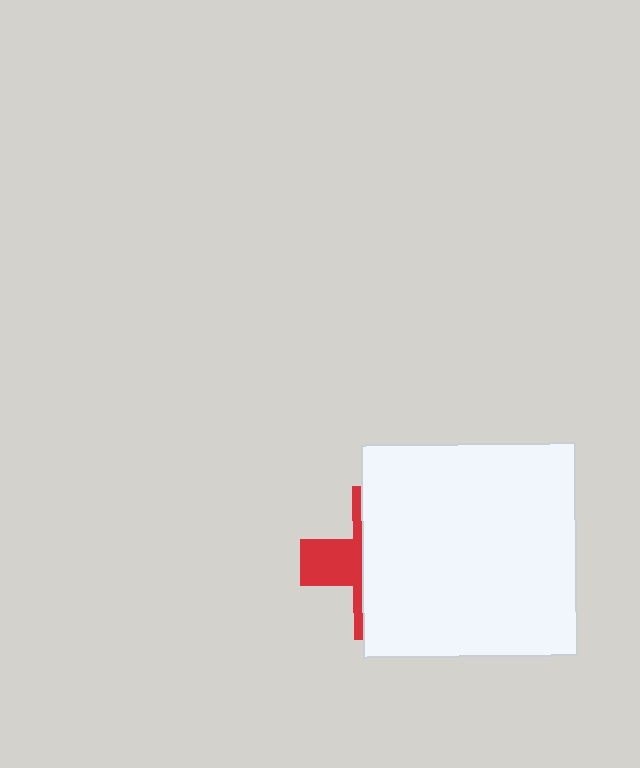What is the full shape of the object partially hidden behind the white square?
The partially hidden object is a red cross.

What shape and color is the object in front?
The object in front is a white square.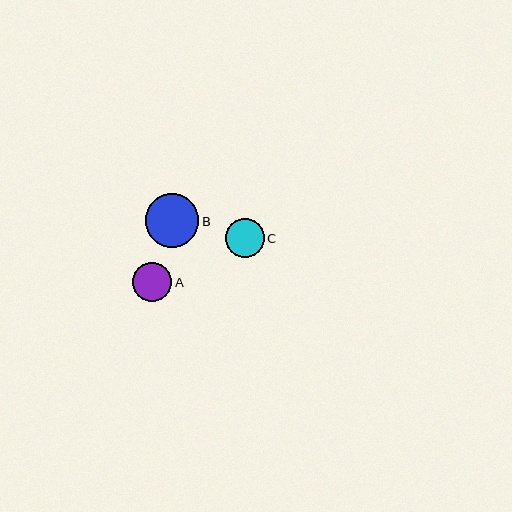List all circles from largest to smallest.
From largest to smallest: B, C, A.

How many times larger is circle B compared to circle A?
Circle B is approximately 1.4 times the size of circle A.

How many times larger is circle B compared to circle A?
Circle B is approximately 1.4 times the size of circle A.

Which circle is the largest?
Circle B is the largest with a size of approximately 54 pixels.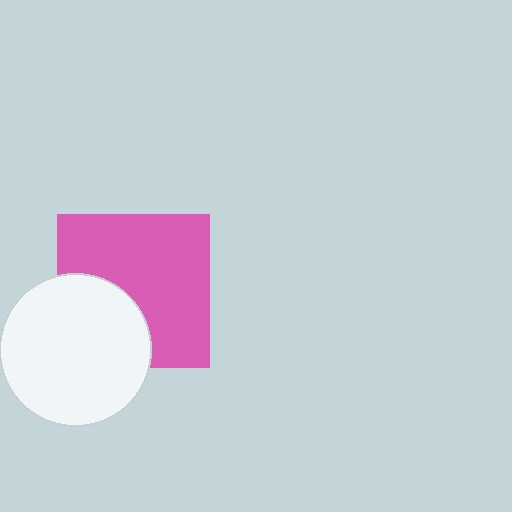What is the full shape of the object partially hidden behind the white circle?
The partially hidden object is a pink square.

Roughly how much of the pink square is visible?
Most of it is visible (roughly 67%).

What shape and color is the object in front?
The object in front is a white circle.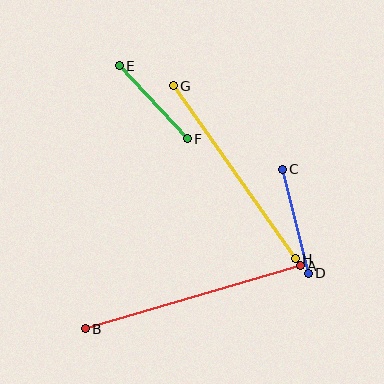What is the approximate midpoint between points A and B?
The midpoint is at approximately (193, 297) pixels.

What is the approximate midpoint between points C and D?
The midpoint is at approximately (295, 221) pixels.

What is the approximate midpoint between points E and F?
The midpoint is at approximately (153, 102) pixels.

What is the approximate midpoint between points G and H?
The midpoint is at approximately (234, 172) pixels.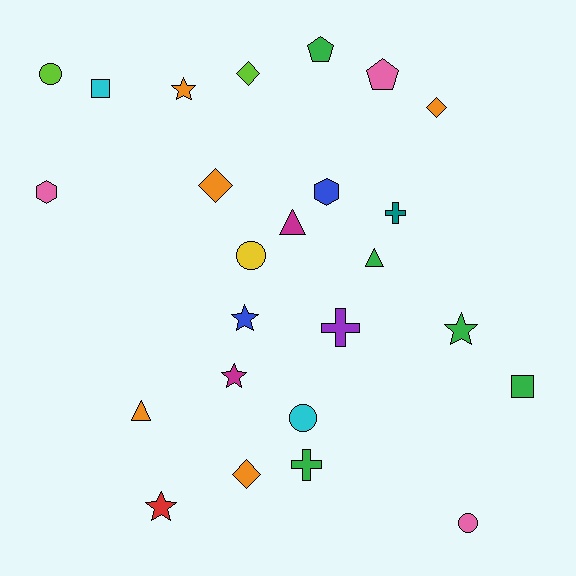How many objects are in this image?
There are 25 objects.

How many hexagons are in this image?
There are 2 hexagons.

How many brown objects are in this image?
There are no brown objects.